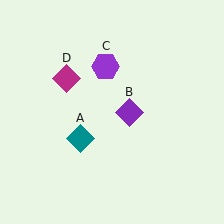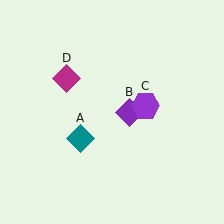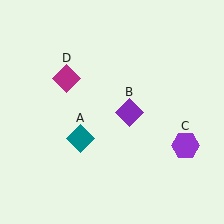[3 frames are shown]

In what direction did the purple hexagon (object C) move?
The purple hexagon (object C) moved down and to the right.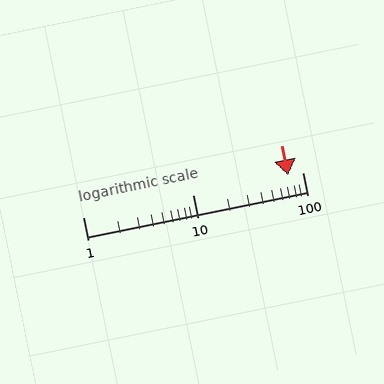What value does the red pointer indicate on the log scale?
The pointer indicates approximately 74.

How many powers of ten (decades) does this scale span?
The scale spans 2 decades, from 1 to 100.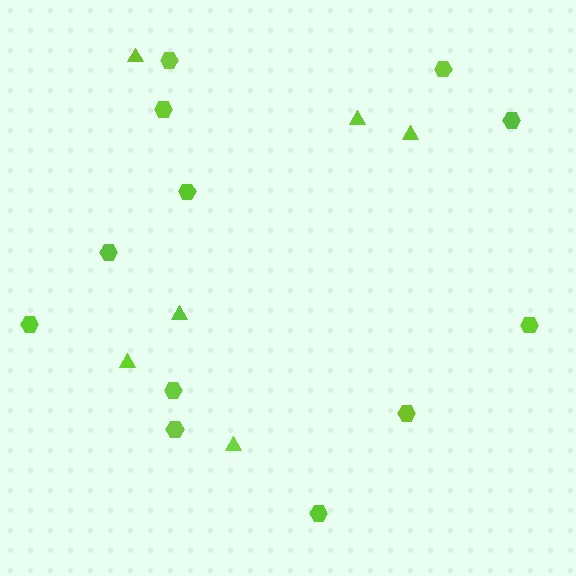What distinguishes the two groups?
There are 2 groups: one group of triangles (6) and one group of hexagons (12).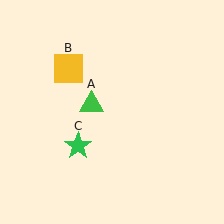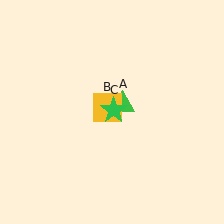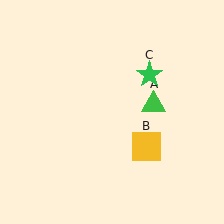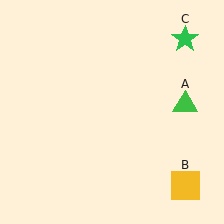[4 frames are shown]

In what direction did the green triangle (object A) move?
The green triangle (object A) moved right.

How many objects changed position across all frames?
3 objects changed position: green triangle (object A), yellow square (object B), green star (object C).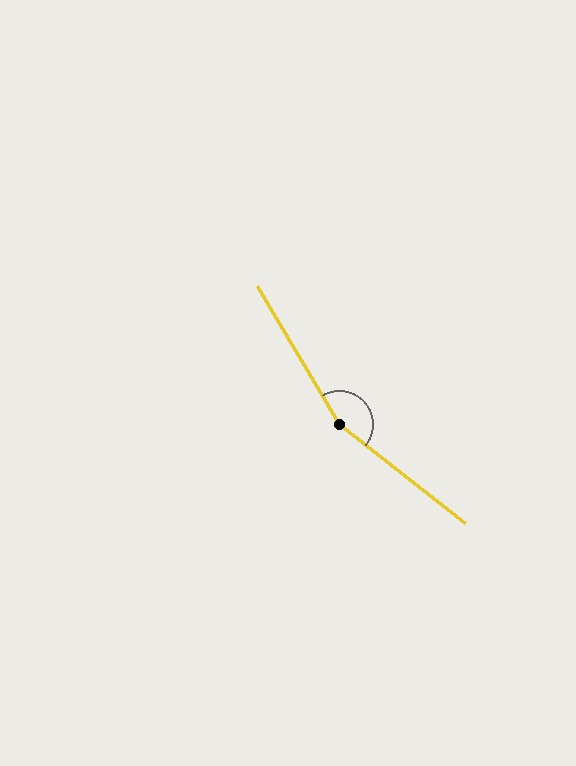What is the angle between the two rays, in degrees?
Approximately 159 degrees.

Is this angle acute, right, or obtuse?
It is obtuse.